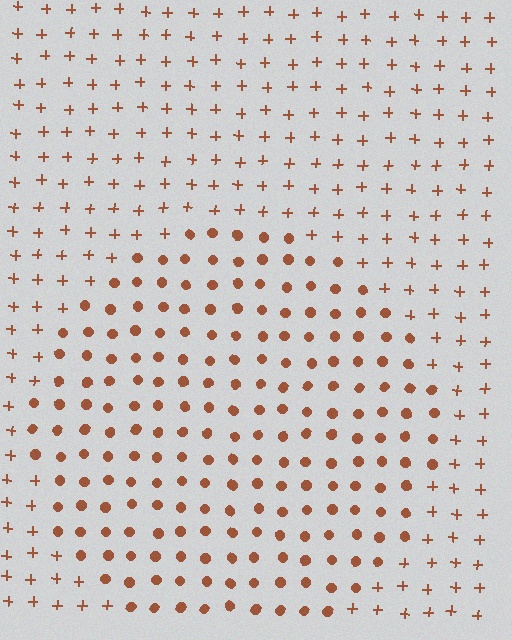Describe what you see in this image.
The image is filled with small brown elements arranged in a uniform grid. A circle-shaped region contains circles, while the surrounding area contains plus signs. The boundary is defined purely by the change in element shape.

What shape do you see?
I see a circle.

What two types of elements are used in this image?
The image uses circles inside the circle region and plus signs outside it.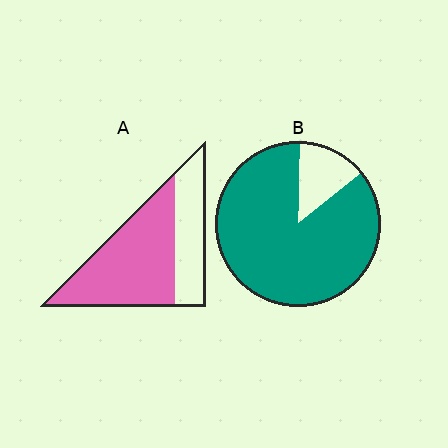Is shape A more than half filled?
Yes.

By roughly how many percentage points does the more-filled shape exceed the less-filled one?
By roughly 20 percentage points (B over A).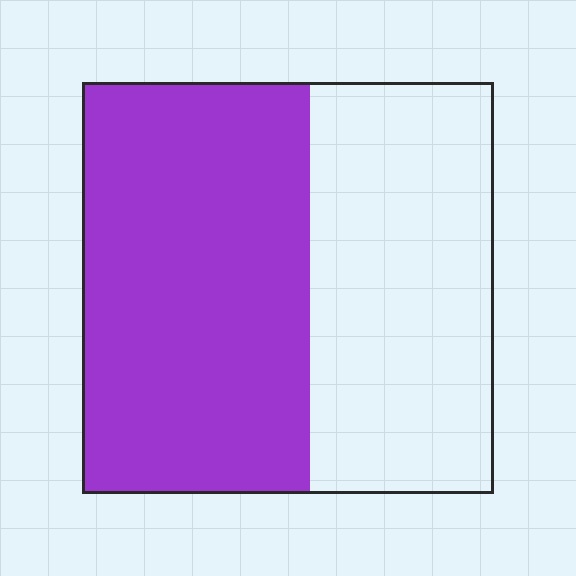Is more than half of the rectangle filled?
Yes.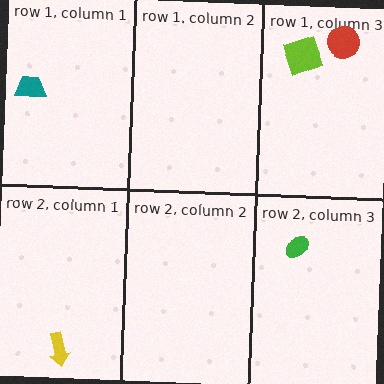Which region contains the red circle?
The row 1, column 3 region.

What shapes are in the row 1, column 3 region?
The red circle, the lime diamond.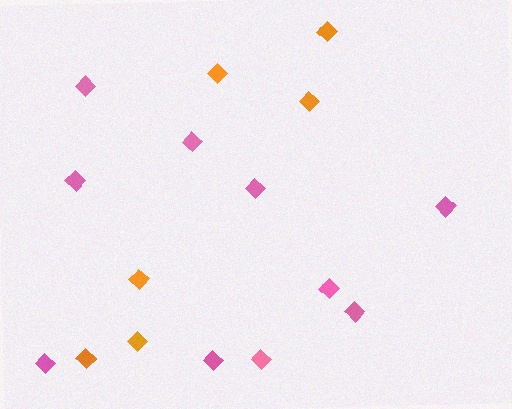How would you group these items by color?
There are 2 groups: one group of pink diamonds (10) and one group of orange diamonds (6).